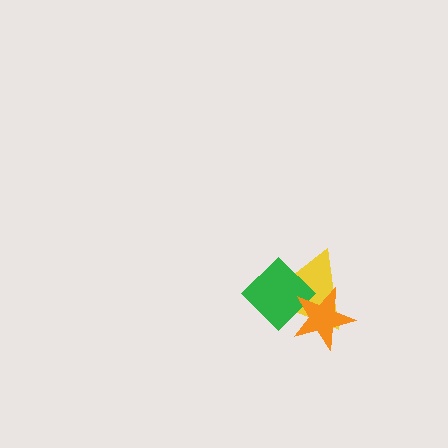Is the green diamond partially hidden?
Yes, it is partially covered by another shape.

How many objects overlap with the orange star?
2 objects overlap with the orange star.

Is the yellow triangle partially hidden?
Yes, it is partially covered by another shape.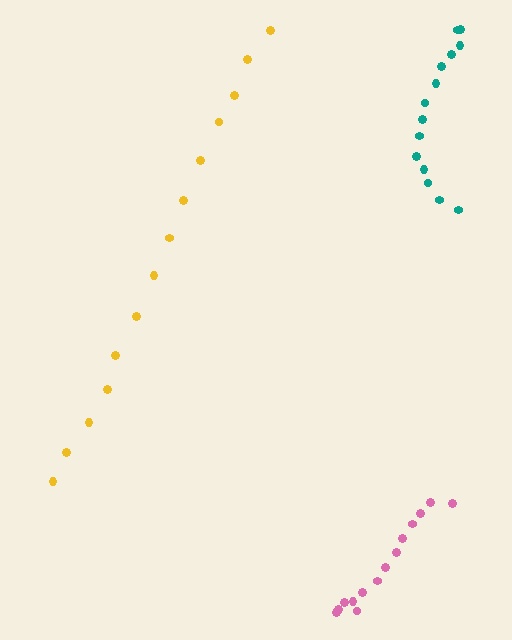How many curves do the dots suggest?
There are 3 distinct paths.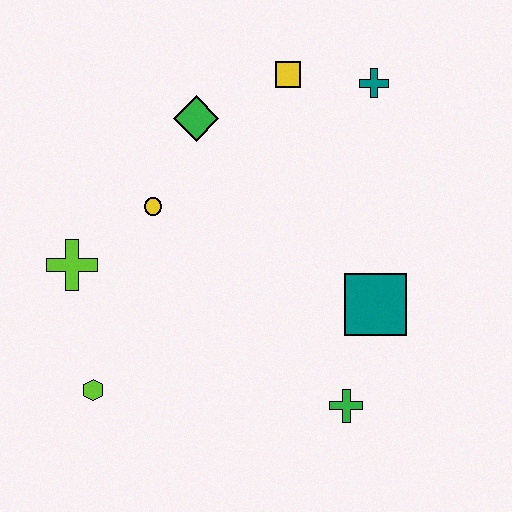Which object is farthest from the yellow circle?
The green cross is farthest from the yellow circle.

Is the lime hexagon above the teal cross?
No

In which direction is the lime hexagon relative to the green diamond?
The lime hexagon is below the green diamond.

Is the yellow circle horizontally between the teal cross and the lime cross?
Yes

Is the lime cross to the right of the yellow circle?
No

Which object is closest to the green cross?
The teal square is closest to the green cross.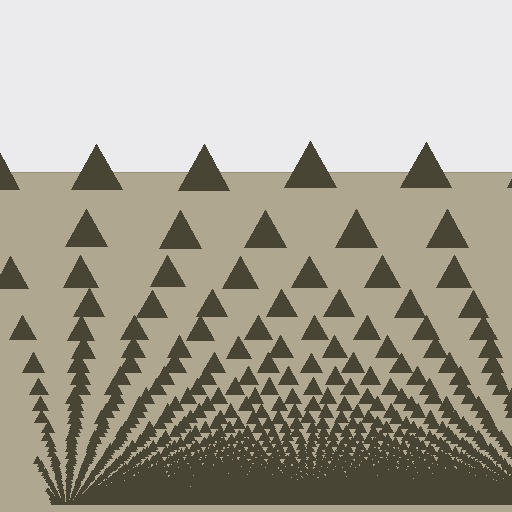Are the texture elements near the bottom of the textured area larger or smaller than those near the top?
Smaller. The gradient is inverted — elements near the bottom are smaller and denser.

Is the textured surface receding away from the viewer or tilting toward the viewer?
The surface appears to tilt toward the viewer. Texture elements get larger and sparser toward the top.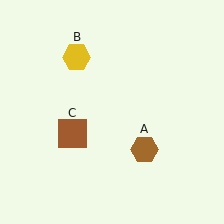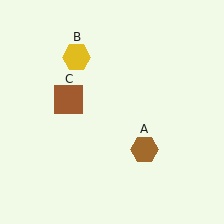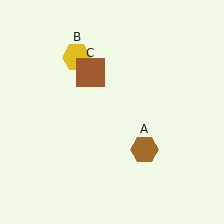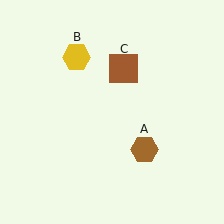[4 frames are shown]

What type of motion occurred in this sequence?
The brown square (object C) rotated clockwise around the center of the scene.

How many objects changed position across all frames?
1 object changed position: brown square (object C).